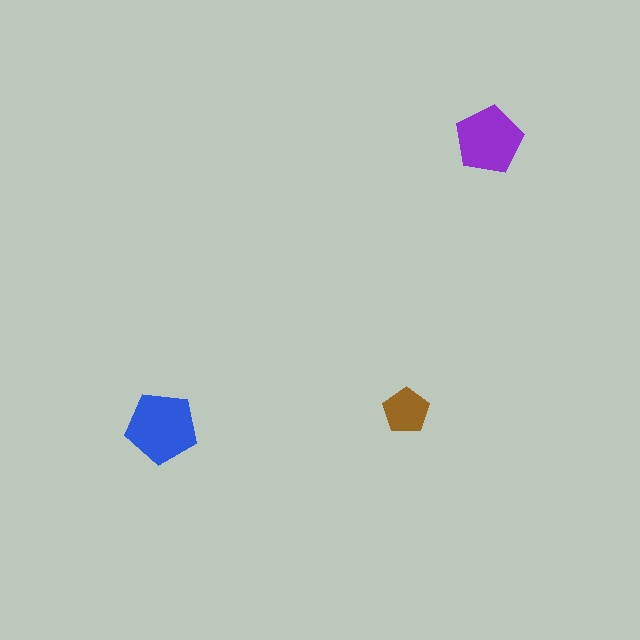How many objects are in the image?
There are 3 objects in the image.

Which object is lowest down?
The blue pentagon is bottommost.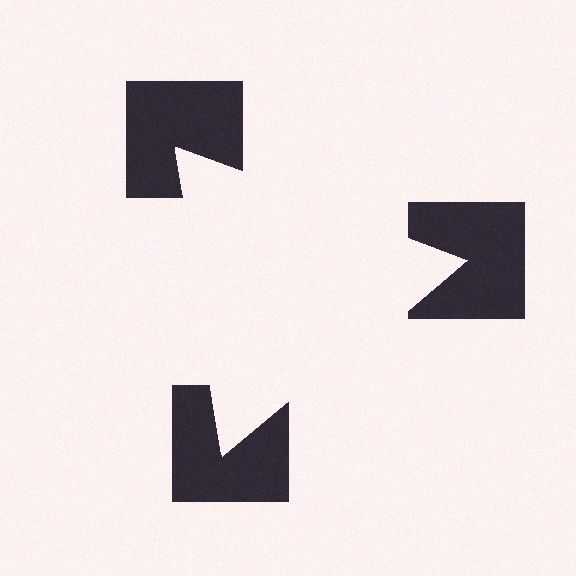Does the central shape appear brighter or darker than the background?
It typically appears slightly brighter than the background, even though no actual brightness change is drawn.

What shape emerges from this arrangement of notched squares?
An illusory triangle — its edges are inferred from the aligned wedge cuts in the notched squares, not physically drawn.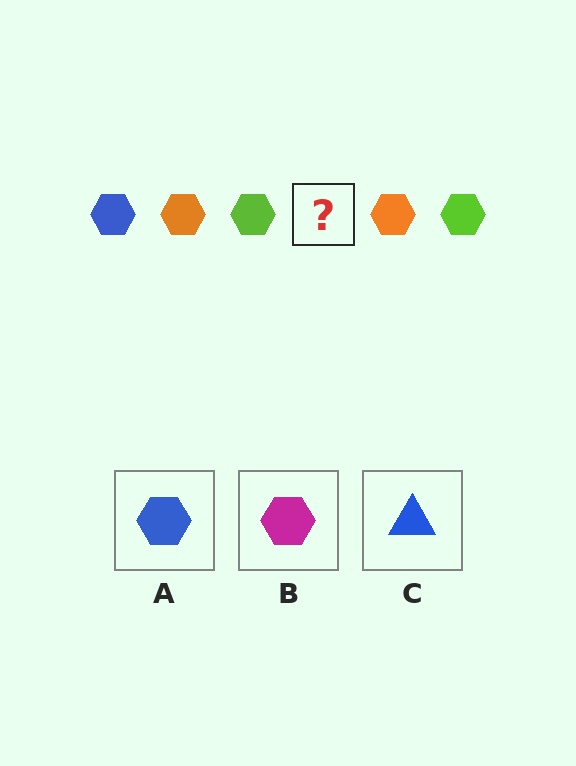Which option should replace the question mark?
Option A.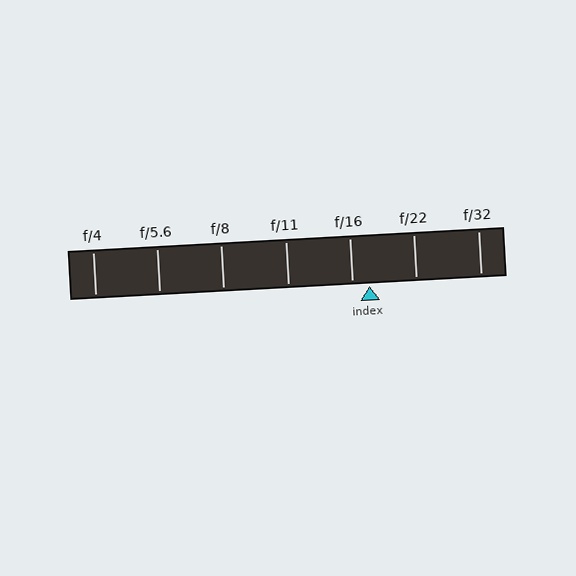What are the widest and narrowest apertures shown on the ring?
The widest aperture shown is f/4 and the narrowest is f/32.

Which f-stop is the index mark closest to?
The index mark is closest to f/16.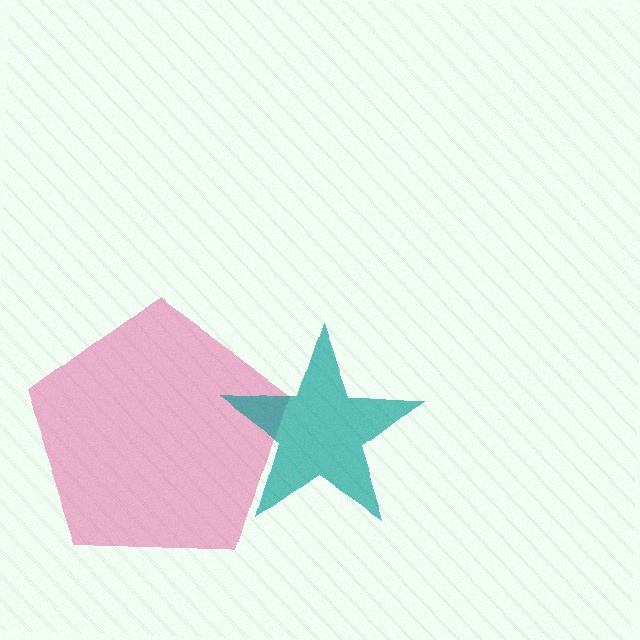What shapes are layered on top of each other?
The layered shapes are: a pink pentagon, a teal star.